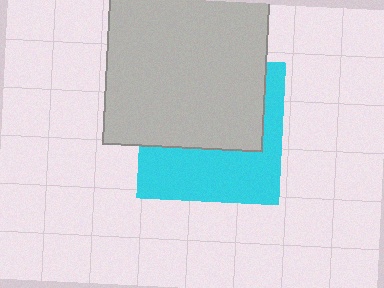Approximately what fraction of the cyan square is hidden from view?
Roughly 56% of the cyan square is hidden behind the light gray square.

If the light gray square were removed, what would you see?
You would see the complete cyan square.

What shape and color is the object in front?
The object in front is a light gray square.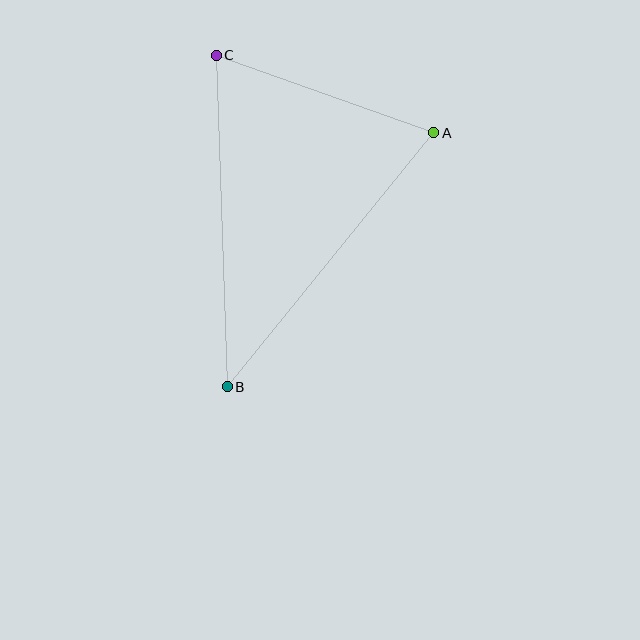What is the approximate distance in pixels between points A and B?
The distance between A and B is approximately 327 pixels.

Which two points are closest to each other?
Points A and C are closest to each other.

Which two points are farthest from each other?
Points B and C are farthest from each other.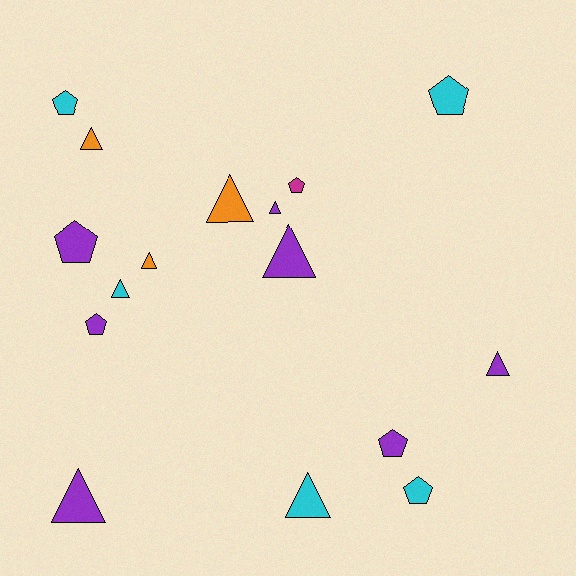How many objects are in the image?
There are 16 objects.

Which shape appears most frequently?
Triangle, with 9 objects.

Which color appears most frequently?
Purple, with 7 objects.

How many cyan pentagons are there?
There are 3 cyan pentagons.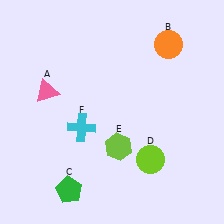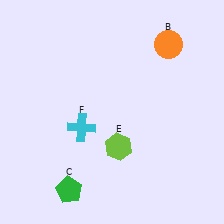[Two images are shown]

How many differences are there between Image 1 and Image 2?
There are 2 differences between the two images.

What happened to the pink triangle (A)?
The pink triangle (A) was removed in Image 2. It was in the top-left area of Image 1.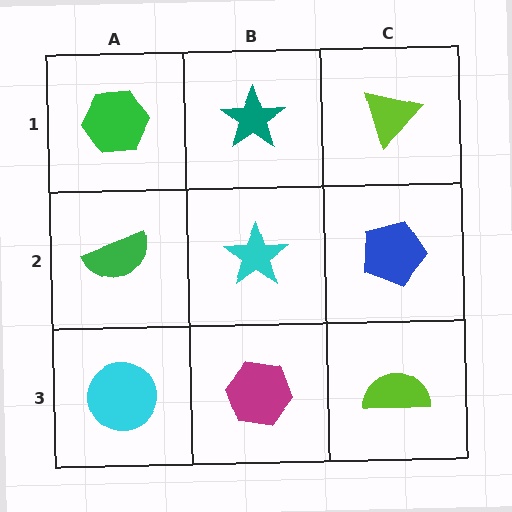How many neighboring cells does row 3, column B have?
3.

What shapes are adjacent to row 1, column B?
A cyan star (row 2, column B), a green hexagon (row 1, column A), a lime triangle (row 1, column C).